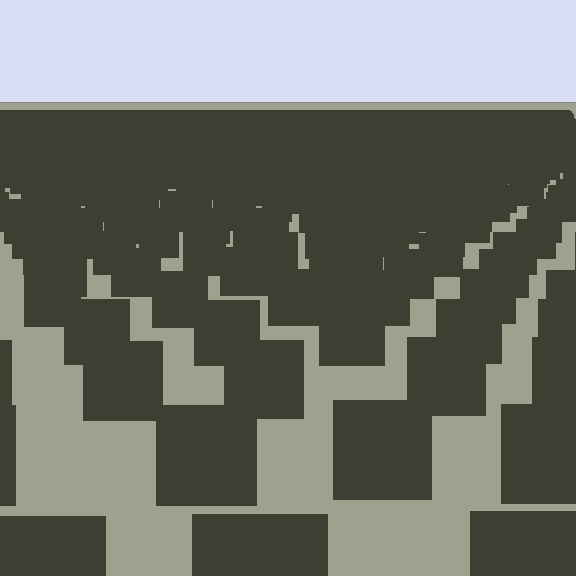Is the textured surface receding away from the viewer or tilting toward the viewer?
The surface is receding away from the viewer. Texture elements get smaller and denser toward the top.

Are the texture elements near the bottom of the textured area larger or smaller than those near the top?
Larger. Near the bottom, elements are closer to the viewer and appear at a bigger on-screen size.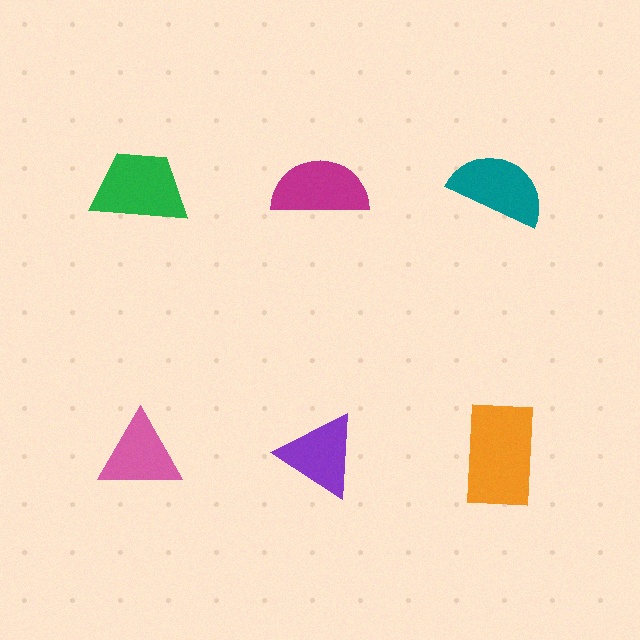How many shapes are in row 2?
3 shapes.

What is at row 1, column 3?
A teal semicircle.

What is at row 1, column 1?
A green trapezoid.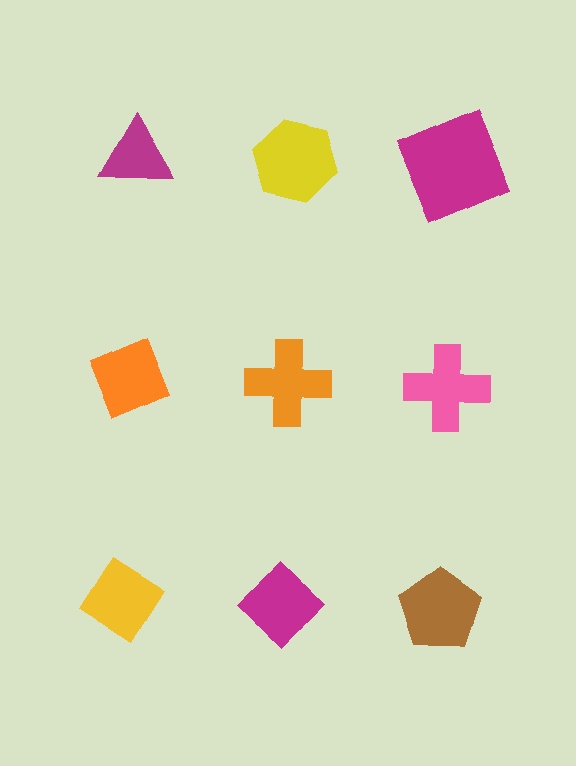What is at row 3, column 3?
A brown pentagon.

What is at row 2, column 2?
An orange cross.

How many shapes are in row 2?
3 shapes.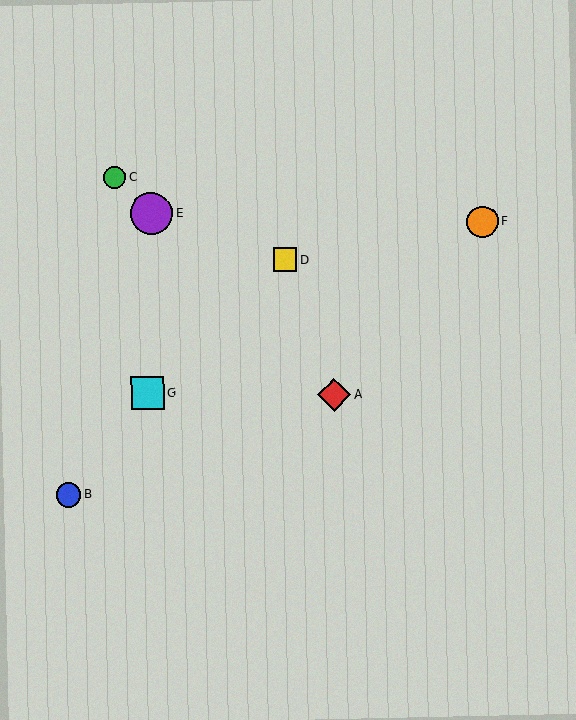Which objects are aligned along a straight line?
Objects A, C, E are aligned along a straight line.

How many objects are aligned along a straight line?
3 objects (A, C, E) are aligned along a straight line.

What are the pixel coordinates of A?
Object A is at (334, 395).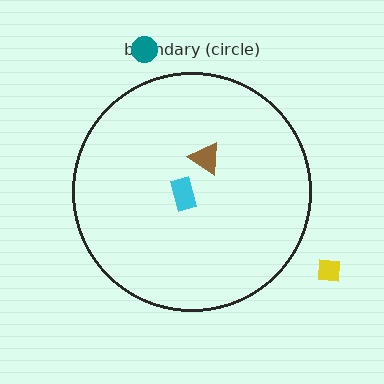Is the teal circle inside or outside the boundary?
Outside.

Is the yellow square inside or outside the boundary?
Outside.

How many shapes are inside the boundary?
2 inside, 2 outside.